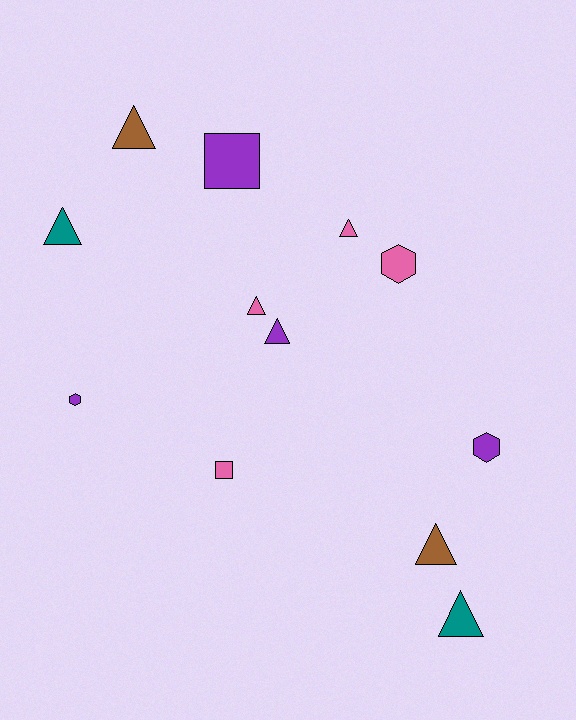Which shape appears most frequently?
Triangle, with 7 objects.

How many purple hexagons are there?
There are 2 purple hexagons.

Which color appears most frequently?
Pink, with 4 objects.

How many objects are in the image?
There are 12 objects.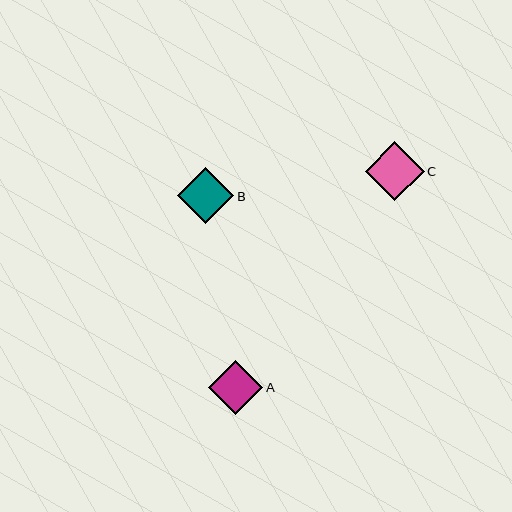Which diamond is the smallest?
Diamond A is the smallest with a size of approximately 54 pixels.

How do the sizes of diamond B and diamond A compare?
Diamond B and diamond A are approximately the same size.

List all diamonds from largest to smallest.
From largest to smallest: C, B, A.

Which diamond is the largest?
Diamond C is the largest with a size of approximately 59 pixels.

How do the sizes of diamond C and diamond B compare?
Diamond C and diamond B are approximately the same size.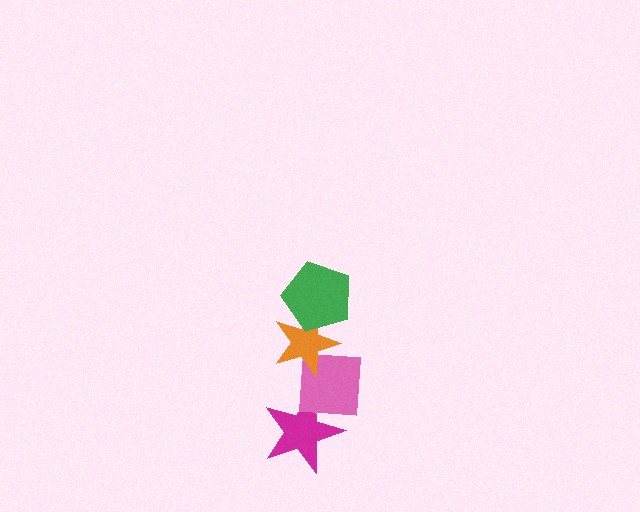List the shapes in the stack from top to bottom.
From top to bottom: the green pentagon, the orange star, the pink square, the magenta star.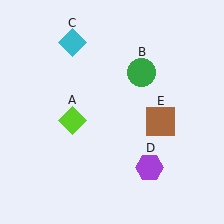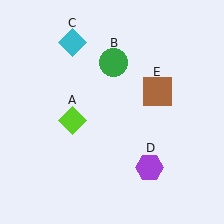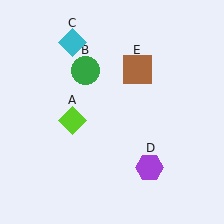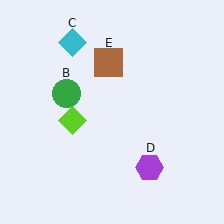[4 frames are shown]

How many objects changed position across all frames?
2 objects changed position: green circle (object B), brown square (object E).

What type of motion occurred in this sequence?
The green circle (object B), brown square (object E) rotated counterclockwise around the center of the scene.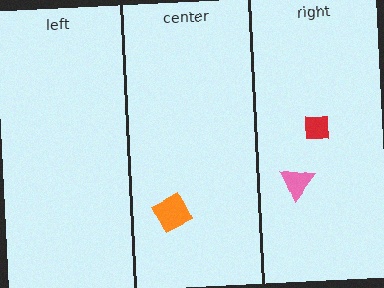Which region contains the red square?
The right region.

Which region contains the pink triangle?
The right region.